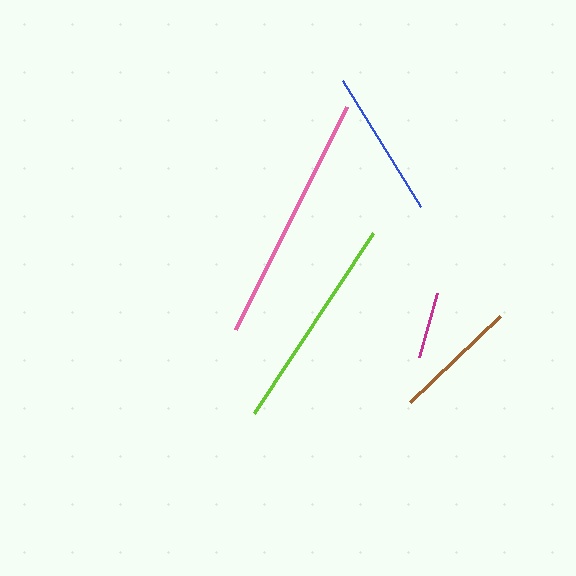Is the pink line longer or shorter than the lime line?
The pink line is longer than the lime line.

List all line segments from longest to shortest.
From longest to shortest: pink, lime, blue, brown, magenta.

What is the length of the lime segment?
The lime segment is approximately 216 pixels long.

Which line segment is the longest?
The pink line is the longest at approximately 249 pixels.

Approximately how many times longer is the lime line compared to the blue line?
The lime line is approximately 1.5 times the length of the blue line.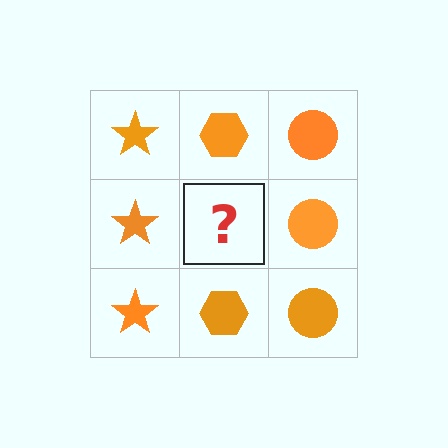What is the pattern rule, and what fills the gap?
The rule is that each column has a consistent shape. The gap should be filled with an orange hexagon.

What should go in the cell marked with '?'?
The missing cell should contain an orange hexagon.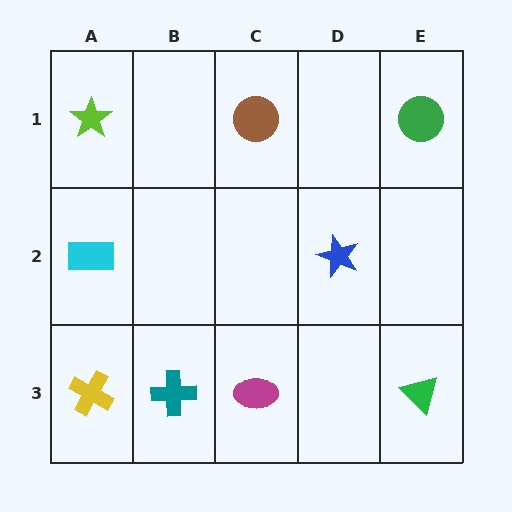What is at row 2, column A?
A cyan rectangle.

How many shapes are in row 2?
2 shapes.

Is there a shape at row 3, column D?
No, that cell is empty.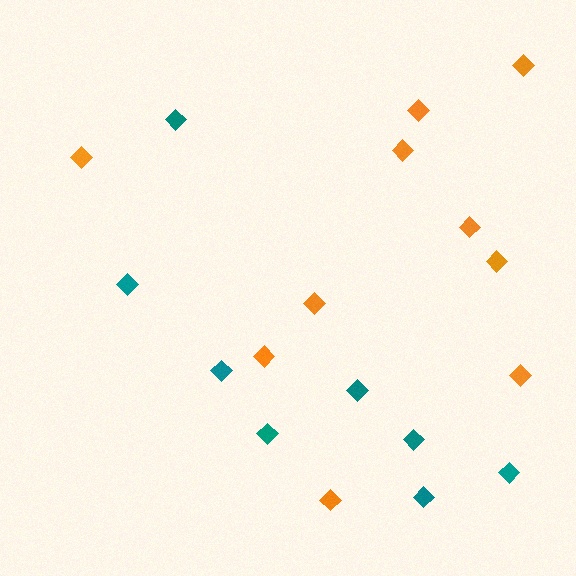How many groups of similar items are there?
There are 2 groups: one group of teal diamonds (8) and one group of orange diamonds (10).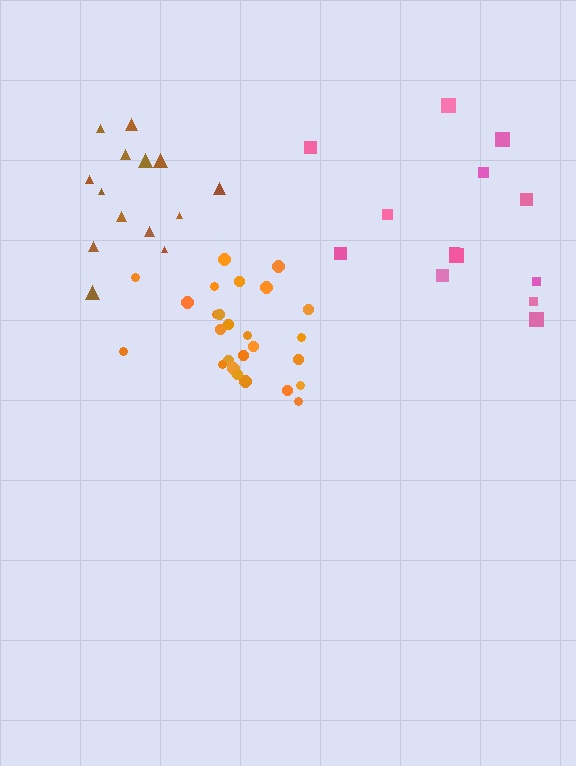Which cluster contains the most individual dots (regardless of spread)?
Orange (26).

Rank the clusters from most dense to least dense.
orange, brown, pink.